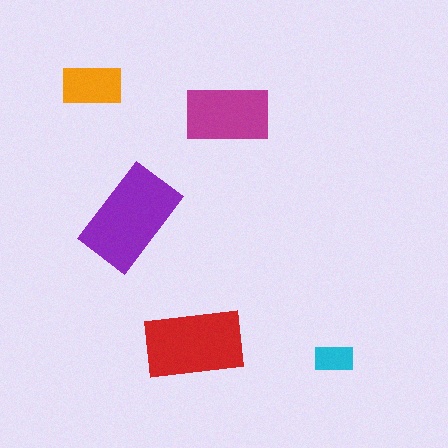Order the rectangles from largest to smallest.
the purple one, the red one, the magenta one, the orange one, the cyan one.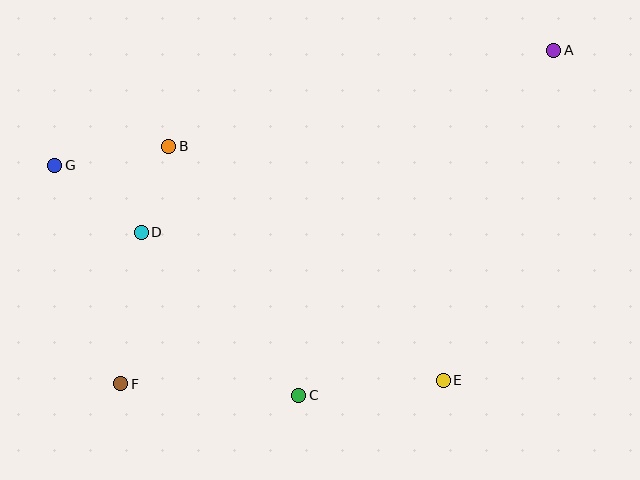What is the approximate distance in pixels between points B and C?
The distance between B and C is approximately 281 pixels.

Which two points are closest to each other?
Points B and D are closest to each other.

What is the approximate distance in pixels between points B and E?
The distance between B and E is approximately 361 pixels.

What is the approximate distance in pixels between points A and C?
The distance between A and C is approximately 429 pixels.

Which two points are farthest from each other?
Points A and F are farthest from each other.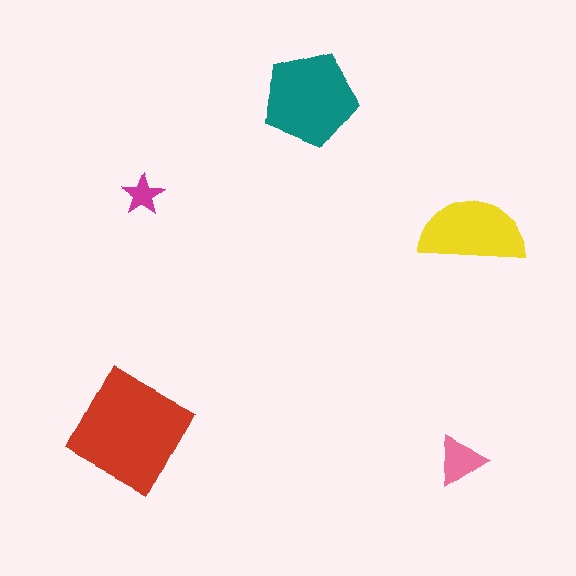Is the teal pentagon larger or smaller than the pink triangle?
Larger.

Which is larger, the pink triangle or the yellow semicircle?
The yellow semicircle.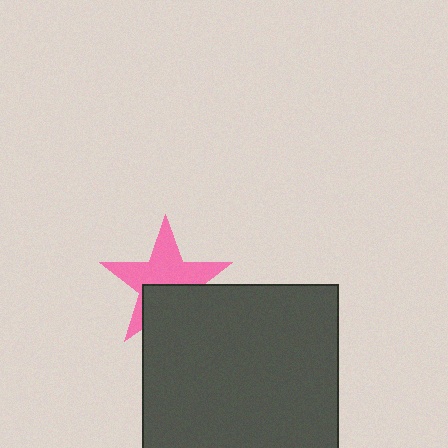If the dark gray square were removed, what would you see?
You would see the complete pink star.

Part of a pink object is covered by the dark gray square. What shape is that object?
It is a star.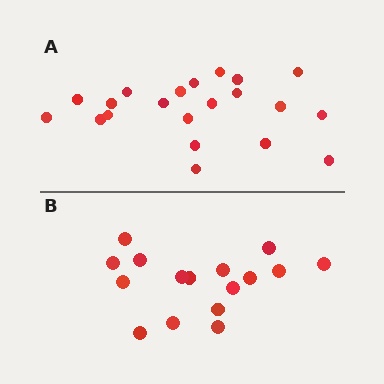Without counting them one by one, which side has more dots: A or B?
Region A (the top region) has more dots.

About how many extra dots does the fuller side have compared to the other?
Region A has about 5 more dots than region B.